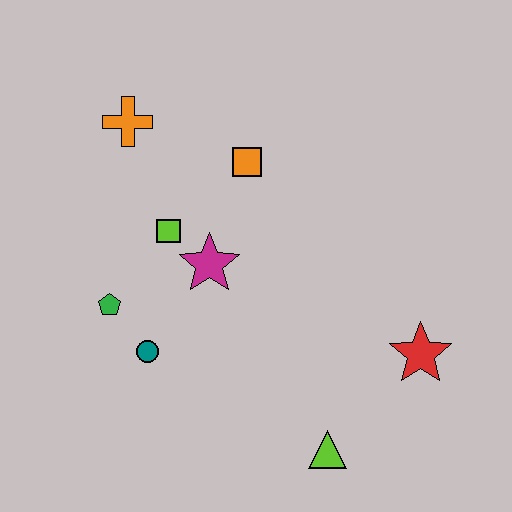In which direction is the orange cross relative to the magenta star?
The orange cross is above the magenta star.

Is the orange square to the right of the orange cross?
Yes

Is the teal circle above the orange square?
No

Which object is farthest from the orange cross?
The lime triangle is farthest from the orange cross.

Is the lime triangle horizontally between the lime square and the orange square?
No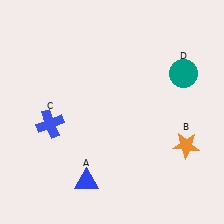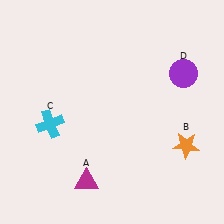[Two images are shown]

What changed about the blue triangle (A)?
In Image 1, A is blue. In Image 2, it changed to magenta.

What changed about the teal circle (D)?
In Image 1, D is teal. In Image 2, it changed to purple.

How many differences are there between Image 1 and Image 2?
There are 3 differences between the two images.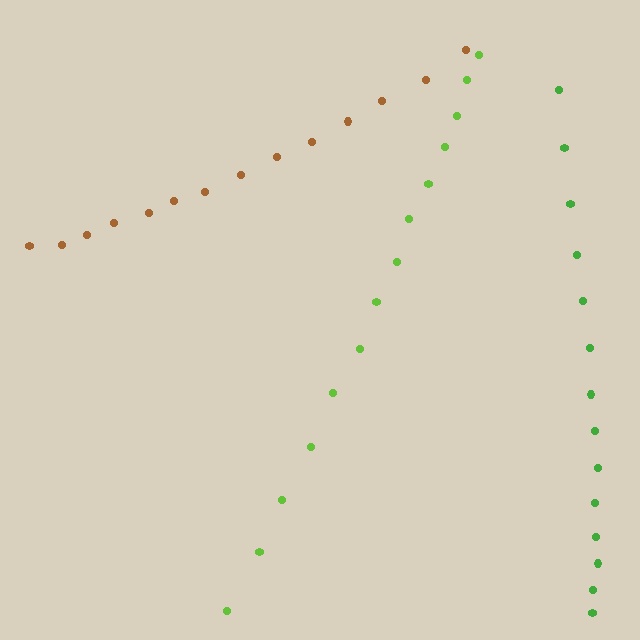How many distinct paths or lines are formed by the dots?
There are 3 distinct paths.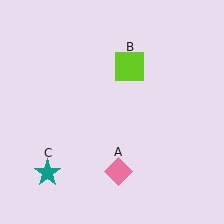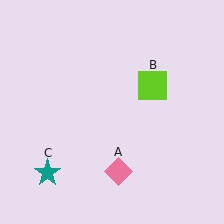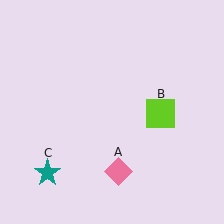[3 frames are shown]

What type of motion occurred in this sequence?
The lime square (object B) rotated clockwise around the center of the scene.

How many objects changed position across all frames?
1 object changed position: lime square (object B).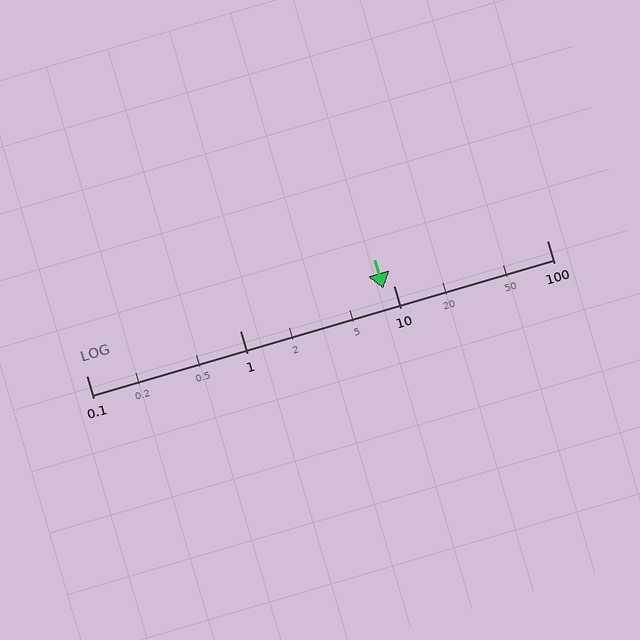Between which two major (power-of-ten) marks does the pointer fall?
The pointer is between 1 and 10.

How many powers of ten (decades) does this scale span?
The scale spans 3 decades, from 0.1 to 100.